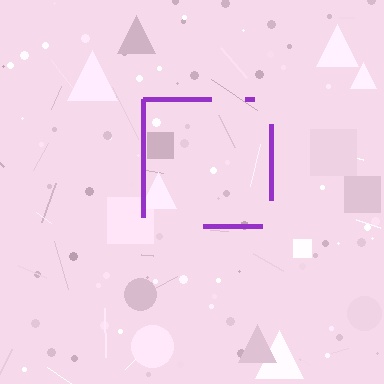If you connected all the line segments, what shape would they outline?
They would outline a square.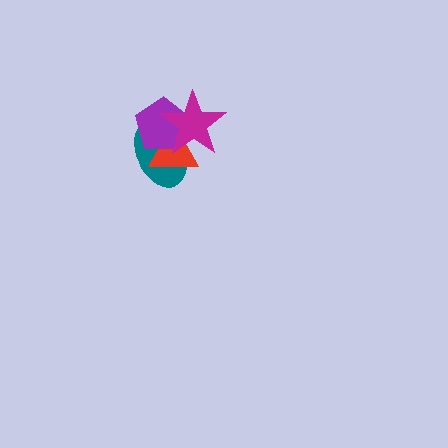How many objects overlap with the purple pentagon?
3 objects overlap with the purple pentagon.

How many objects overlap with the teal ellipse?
3 objects overlap with the teal ellipse.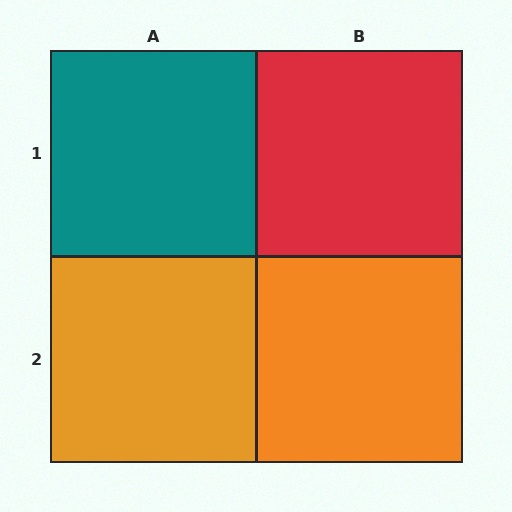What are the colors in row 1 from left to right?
Teal, red.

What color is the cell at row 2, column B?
Orange.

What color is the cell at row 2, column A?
Orange.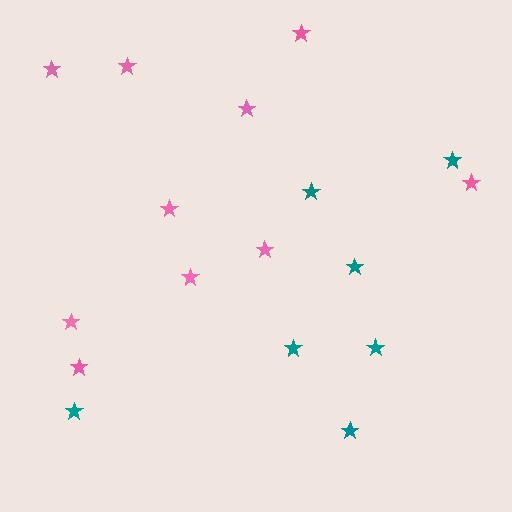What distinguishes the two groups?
There are 2 groups: one group of teal stars (7) and one group of pink stars (10).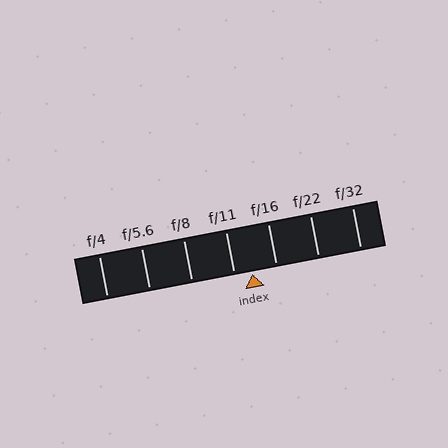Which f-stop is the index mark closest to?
The index mark is closest to f/11.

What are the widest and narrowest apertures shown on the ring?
The widest aperture shown is f/4 and the narrowest is f/32.